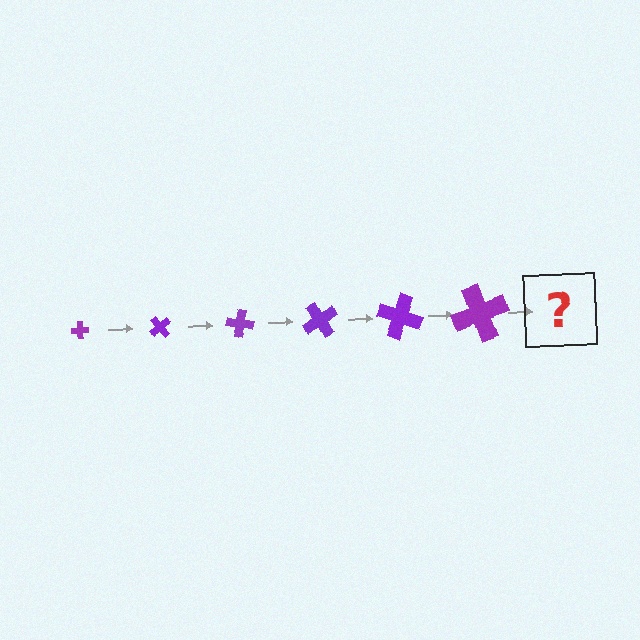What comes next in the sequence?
The next element should be a cross, larger than the previous one and rotated 300 degrees from the start.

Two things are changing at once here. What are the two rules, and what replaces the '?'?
The two rules are that the cross grows larger each step and it rotates 50 degrees each step. The '?' should be a cross, larger than the previous one and rotated 300 degrees from the start.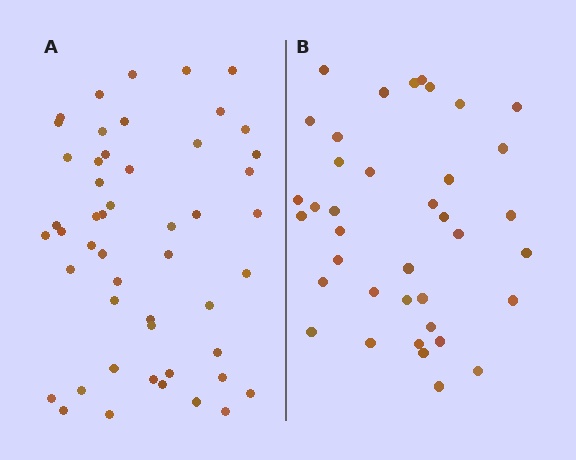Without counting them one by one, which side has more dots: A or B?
Region A (the left region) has more dots.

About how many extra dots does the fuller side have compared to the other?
Region A has roughly 12 or so more dots than region B.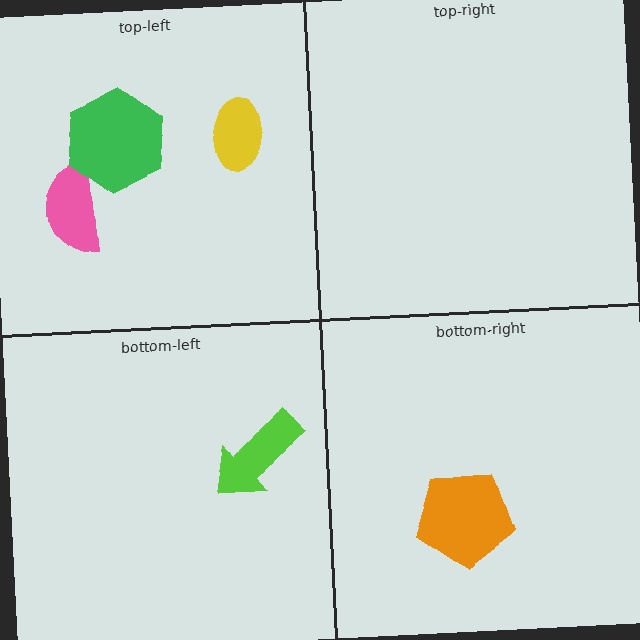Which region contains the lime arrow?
The bottom-left region.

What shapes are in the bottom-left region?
The lime arrow.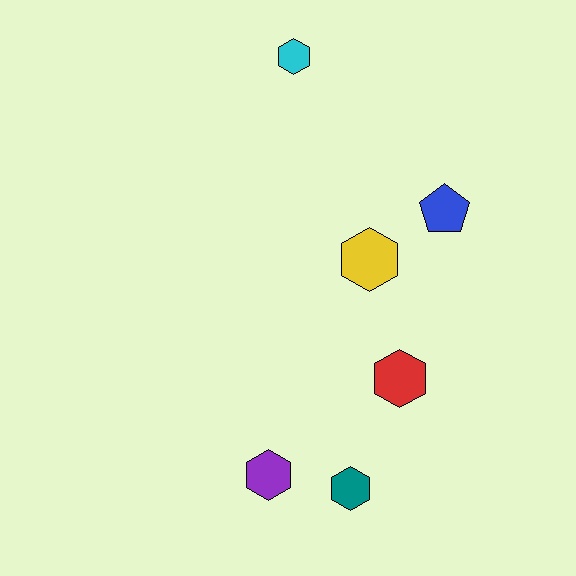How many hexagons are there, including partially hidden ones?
There are 5 hexagons.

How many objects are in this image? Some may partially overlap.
There are 6 objects.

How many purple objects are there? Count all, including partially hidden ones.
There is 1 purple object.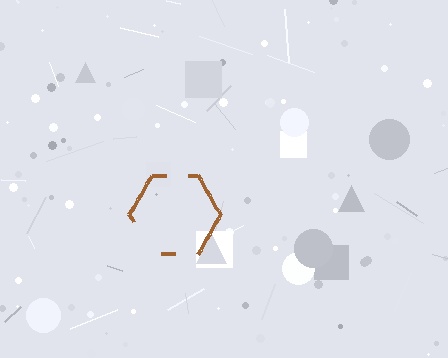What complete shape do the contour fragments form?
The contour fragments form a hexagon.